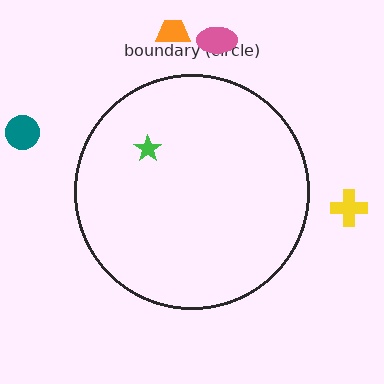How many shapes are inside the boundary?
1 inside, 4 outside.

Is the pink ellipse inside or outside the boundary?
Outside.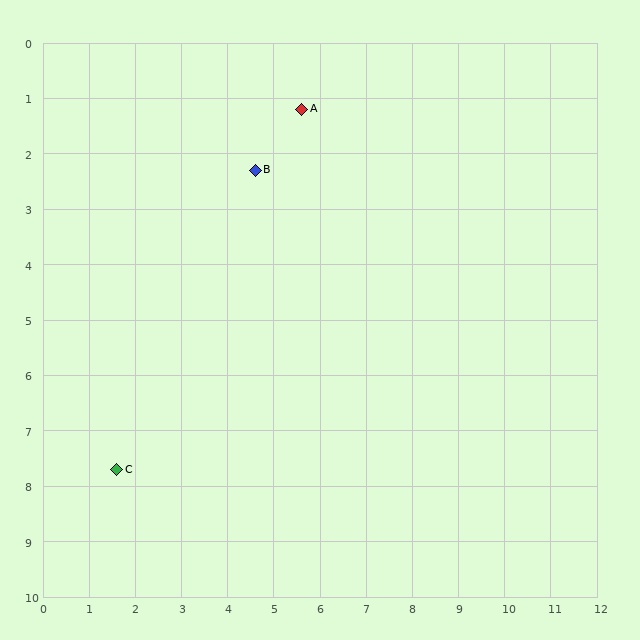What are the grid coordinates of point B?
Point B is at approximately (4.6, 2.3).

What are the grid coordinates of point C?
Point C is at approximately (1.6, 7.7).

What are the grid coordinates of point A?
Point A is at approximately (5.6, 1.2).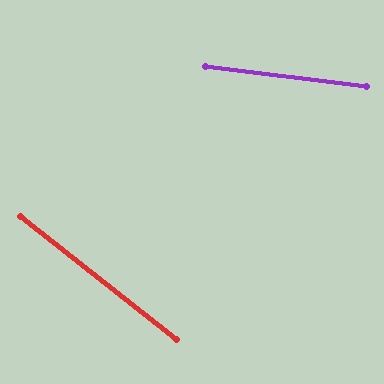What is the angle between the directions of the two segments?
Approximately 31 degrees.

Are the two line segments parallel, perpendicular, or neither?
Neither parallel nor perpendicular — they differ by about 31°.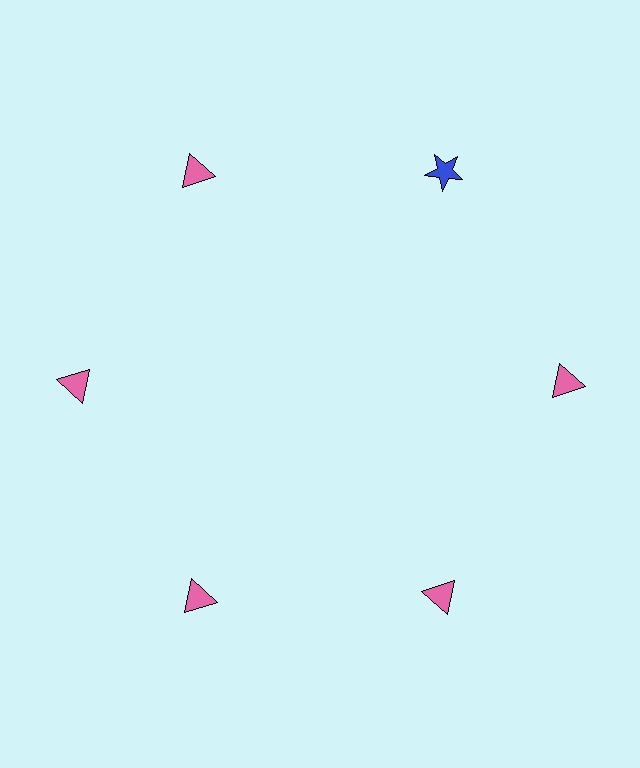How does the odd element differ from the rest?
It differs in both color (blue instead of pink) and shape (star instead of triangle).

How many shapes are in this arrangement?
There are 6 shapes arranged in a ring pattern.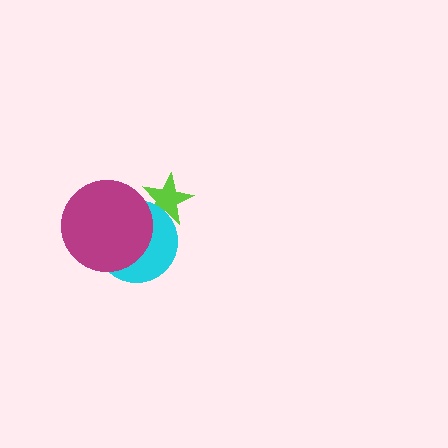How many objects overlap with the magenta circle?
2 objects overlap with the magenta circle.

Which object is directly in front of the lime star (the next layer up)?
The cyan circle is directly in front of the lime star.